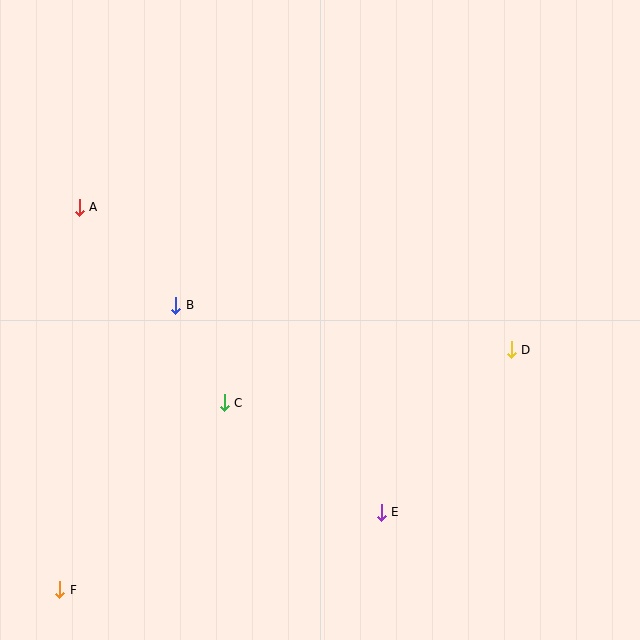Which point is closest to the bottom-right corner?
Point E is closest to the bottom-right corner.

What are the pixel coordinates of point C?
Point C is at (224, 403).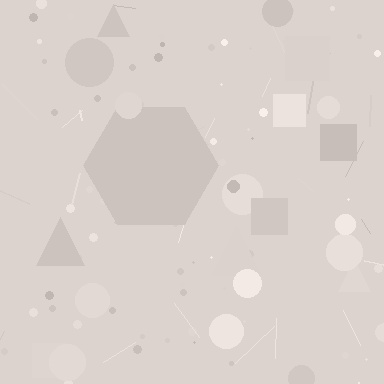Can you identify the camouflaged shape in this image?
The camouflaged shape is a hexagon.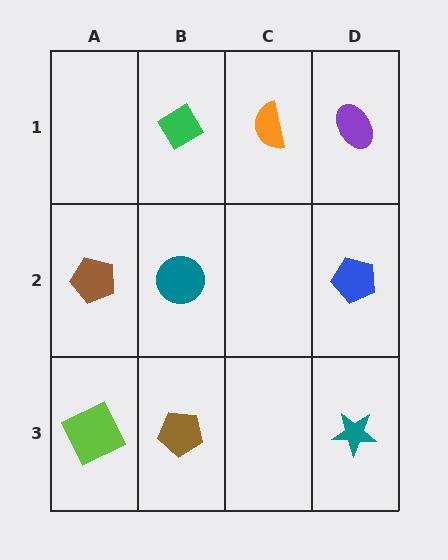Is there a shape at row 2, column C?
No, that cell is empty.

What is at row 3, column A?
A lime square.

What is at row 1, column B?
A green diamond.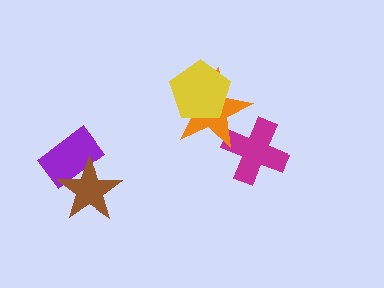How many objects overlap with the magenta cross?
1 object overlaps with the magenta cross.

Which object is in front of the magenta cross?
The orange star is in front of the magenta cross.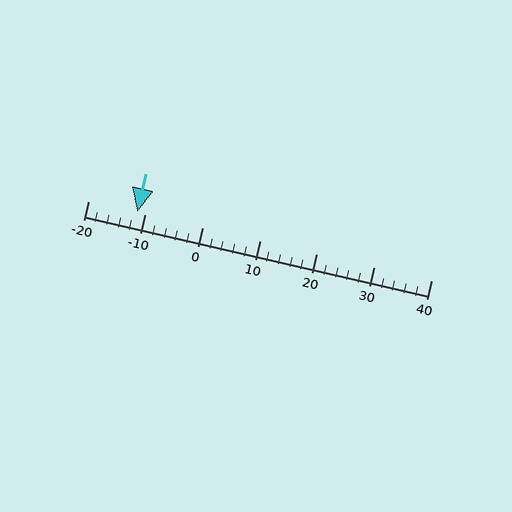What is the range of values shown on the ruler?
The ruler shows values from -20 to 40.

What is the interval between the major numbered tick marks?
The major tick marks are spaced 10 units apart.